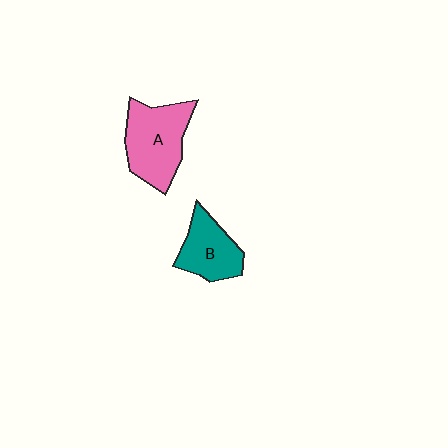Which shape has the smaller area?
Shape B (teal).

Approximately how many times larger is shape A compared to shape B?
Approximately 1.4 times.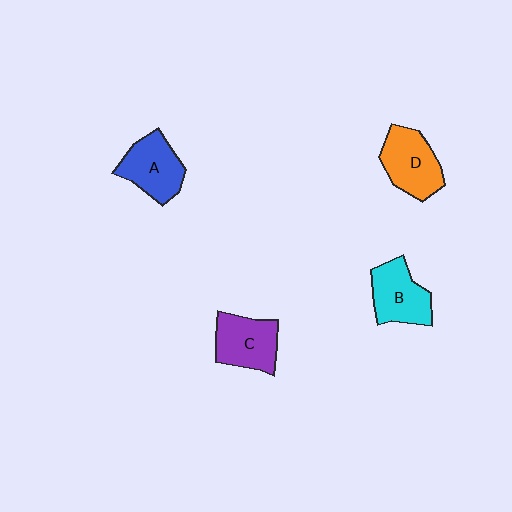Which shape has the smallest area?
Shape B (cyan).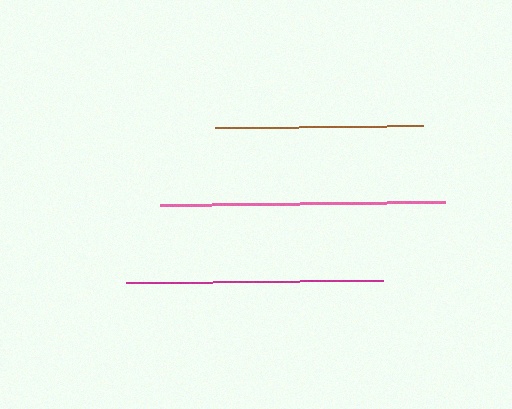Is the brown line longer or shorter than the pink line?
The pink line is longer than the brown line.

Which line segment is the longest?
The pink line is the longest at approximately 286 pixels.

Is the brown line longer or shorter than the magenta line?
The magenta line is longer than the brown line.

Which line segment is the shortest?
The brown line is the shortest at approximately 208 pixels.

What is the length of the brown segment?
The brown segment is approximately 208 pixels long.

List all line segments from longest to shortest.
From longest to shortest: pink, magenta, brown.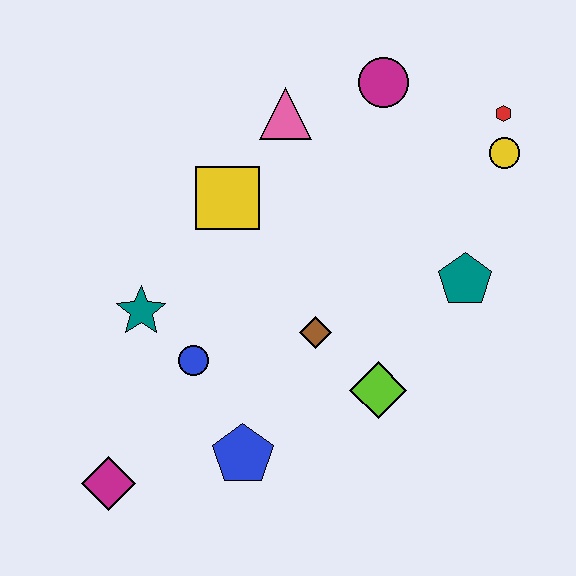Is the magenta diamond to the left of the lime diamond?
Yes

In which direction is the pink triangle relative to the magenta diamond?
The pink triangle is above the magenta diamond.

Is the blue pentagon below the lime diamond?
Yes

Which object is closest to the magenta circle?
The pink triangle is closest to the magenta circle.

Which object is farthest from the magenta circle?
The magenta diamond is farthest from the magenta circle.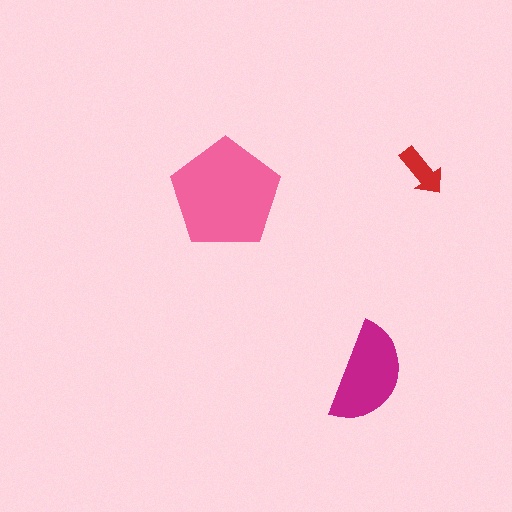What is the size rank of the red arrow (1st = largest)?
3rd.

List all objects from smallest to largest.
The red arrow, the magenta semicircle, the pink pentagon.